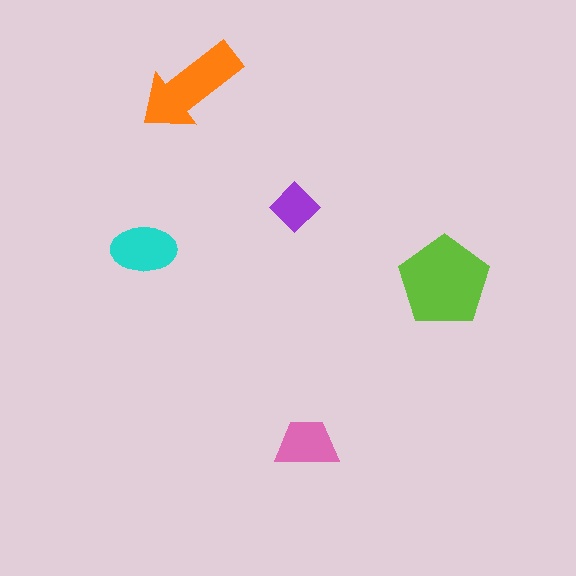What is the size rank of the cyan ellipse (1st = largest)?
3rd.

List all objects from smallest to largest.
The purple diamond, the pink trapezoid, the cyan ellipse, the orange arrow, the lime pentagon.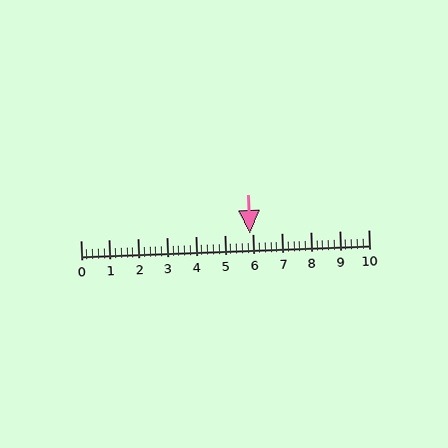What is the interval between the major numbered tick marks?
The major tick marks are spaced 1 units apart.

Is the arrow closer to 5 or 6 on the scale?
The arrow is closer to 6.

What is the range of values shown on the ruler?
The ruler shows values from 0 to 10.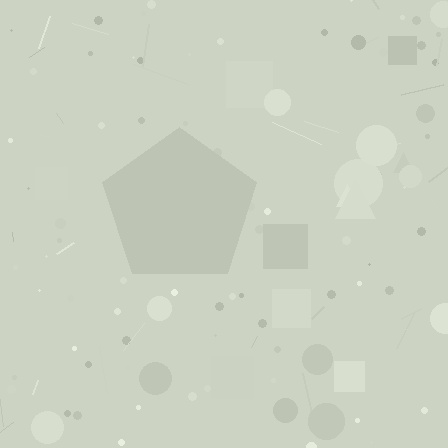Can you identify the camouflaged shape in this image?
The camouflaged shape is a pentagon.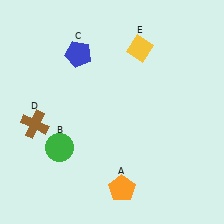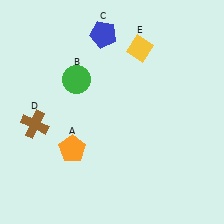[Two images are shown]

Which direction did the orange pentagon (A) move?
The orange pentagon (A) moved left.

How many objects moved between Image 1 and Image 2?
3 objects moved between the two images.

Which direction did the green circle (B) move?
The green circle (B) moved up.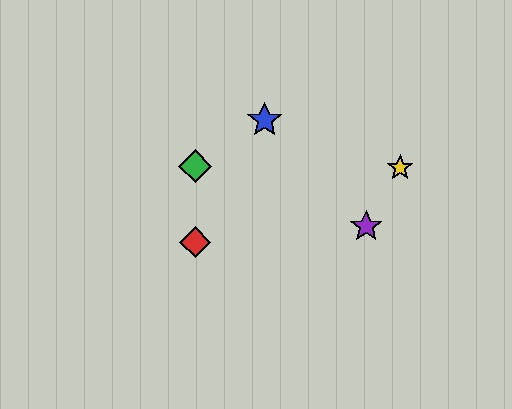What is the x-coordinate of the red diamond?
The red diamond is at x≈195.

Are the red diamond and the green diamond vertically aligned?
Yes, both are at x≈195.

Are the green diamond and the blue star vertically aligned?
No, the green diamond is at x≈195 and the blue star is at x≈265.